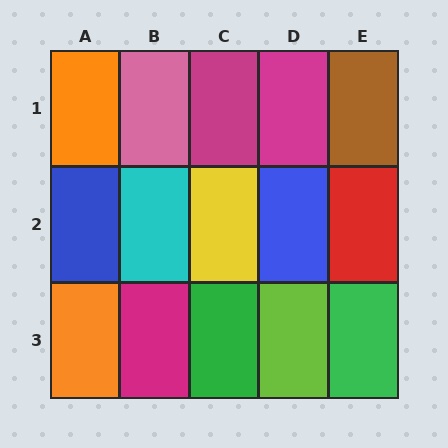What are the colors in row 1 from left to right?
Orange, pink, magenta, magenta, brown.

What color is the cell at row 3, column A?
Orange.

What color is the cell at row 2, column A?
Blue.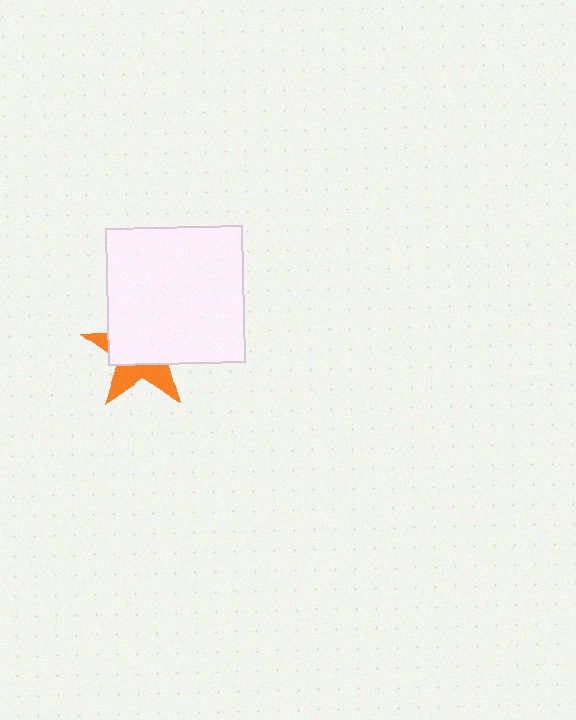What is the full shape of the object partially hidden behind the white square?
The partially hidden object is an orange star.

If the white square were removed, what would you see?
You would see the complete orange star.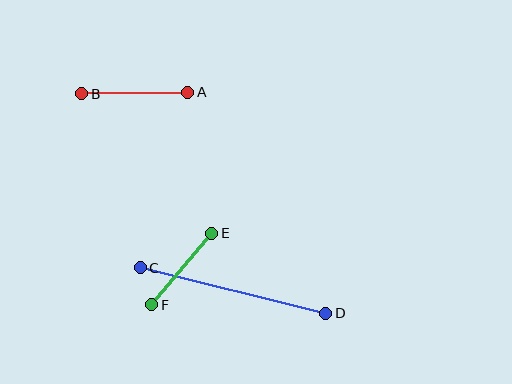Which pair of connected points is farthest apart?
Points C and D are farthest apart.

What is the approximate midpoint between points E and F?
The midpoint is at approximately (182, 269) pixels.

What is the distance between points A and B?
The distance is approximately 106 pixels.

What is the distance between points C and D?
The distance is approximately 191 pixels.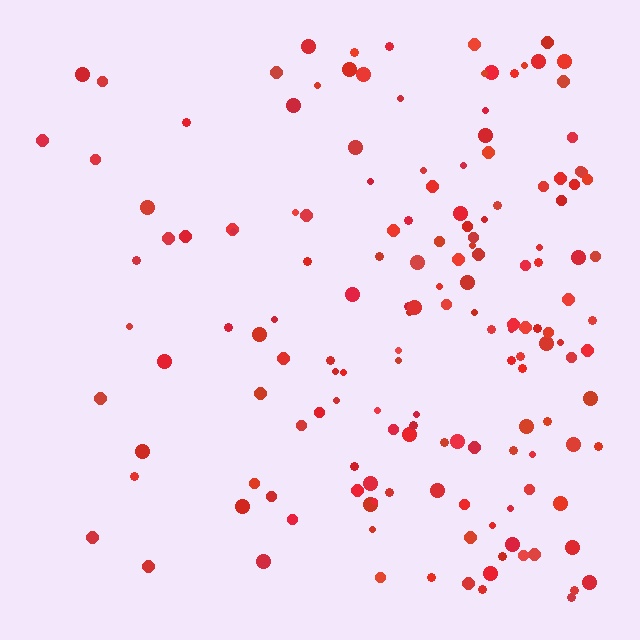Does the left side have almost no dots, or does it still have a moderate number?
Still a moderate number, just noticeably fewer than the right.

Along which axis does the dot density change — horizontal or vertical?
Horizontal.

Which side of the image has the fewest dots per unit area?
The left.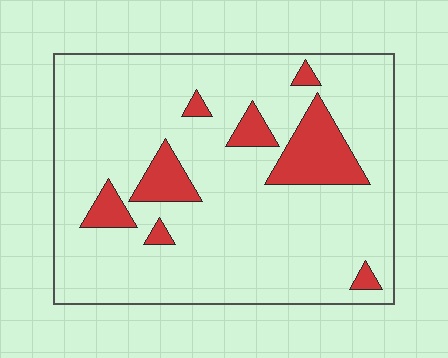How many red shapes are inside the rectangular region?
8.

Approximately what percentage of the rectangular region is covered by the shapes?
Approximately 15%.